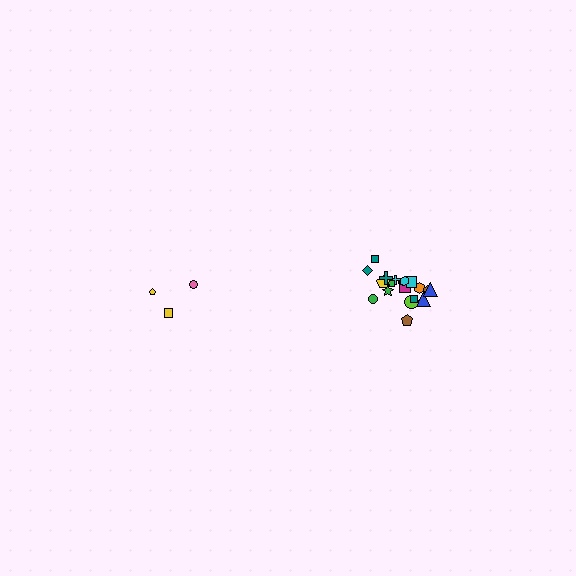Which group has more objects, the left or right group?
The right group.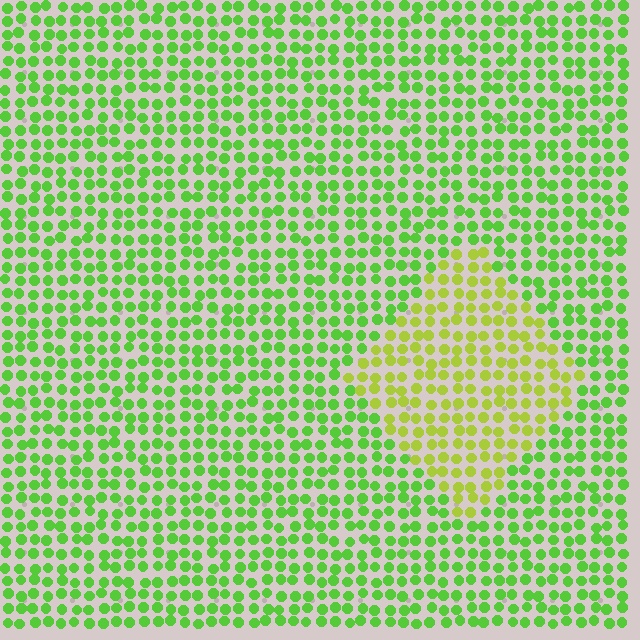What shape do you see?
I see a diamond.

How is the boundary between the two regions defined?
The boundary is defined purely by a slight shift in hue (about 33 degrees). Spacing, size, and orientation are identical on both sides.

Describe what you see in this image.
The image is filled with small lime elements in a uniform arrangement. A diamond-shaped region is visible where the elements are tinted to a slightly different hue, forming a subtle color boundary.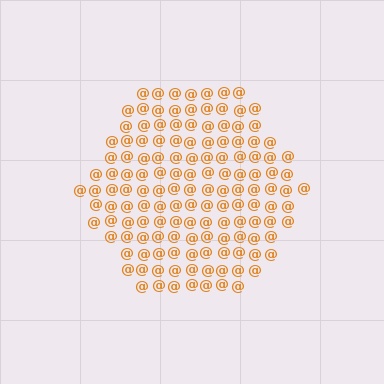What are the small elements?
The small elements are at signs.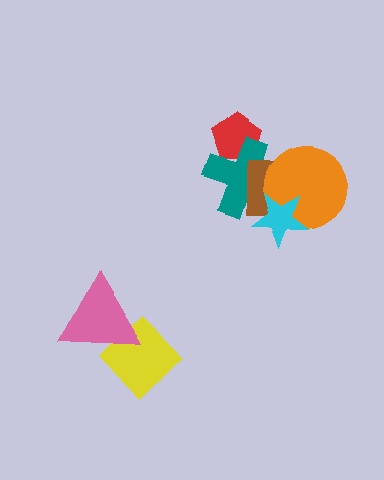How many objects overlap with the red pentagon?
1 object overlaps with the red pentagon.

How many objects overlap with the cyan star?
3 objects overlap with the cyan star.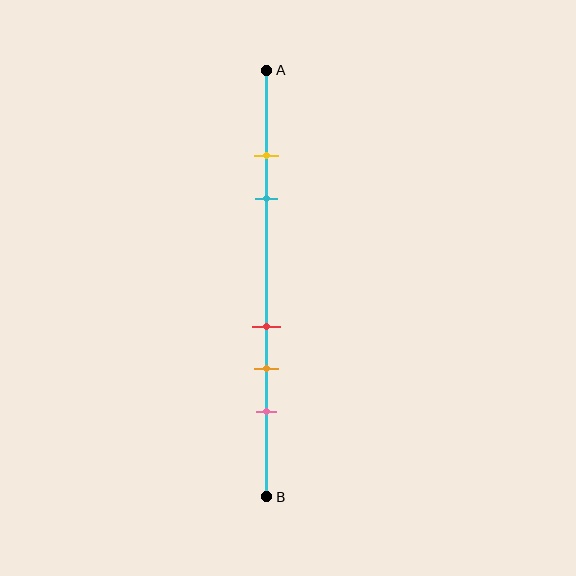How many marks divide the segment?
There are 5 marks dividing the segment.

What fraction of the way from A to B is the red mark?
The red mark is approximately 60% (0.6) of the way from A to B.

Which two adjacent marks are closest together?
The yellow and cyan marks are the closest adjacent pair.